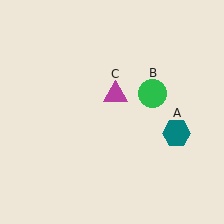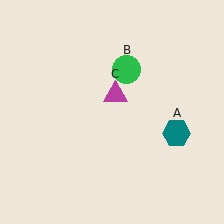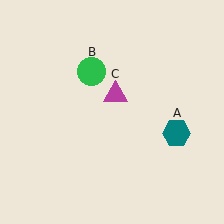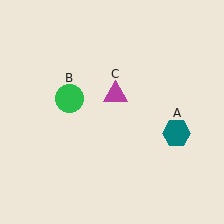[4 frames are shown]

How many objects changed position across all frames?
1 object changed position: green circle (object B).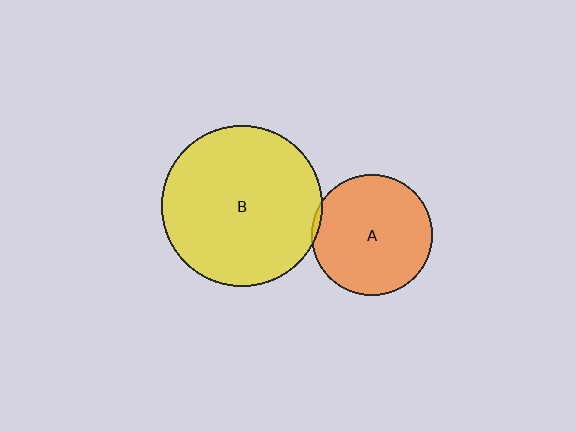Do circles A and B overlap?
Yes.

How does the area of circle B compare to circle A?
Approximately 1.7 times.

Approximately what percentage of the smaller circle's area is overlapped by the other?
Approximately 5%.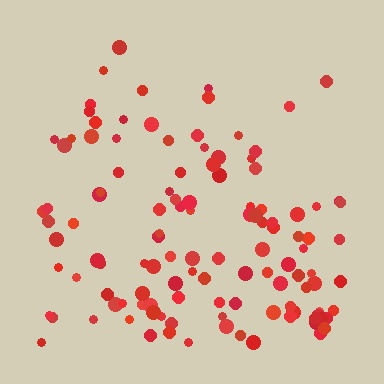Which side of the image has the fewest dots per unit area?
The top.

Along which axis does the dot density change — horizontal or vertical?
Vertical.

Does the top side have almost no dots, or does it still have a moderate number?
Still a moderate number, just noticeably fewer than the bottom.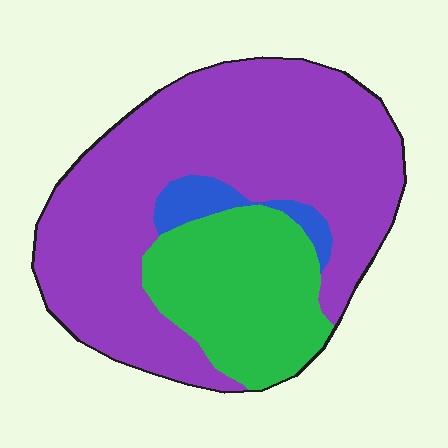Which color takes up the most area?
Purple, at roughly 70%.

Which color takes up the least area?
Blue, at roughly 5%.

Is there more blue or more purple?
Purple.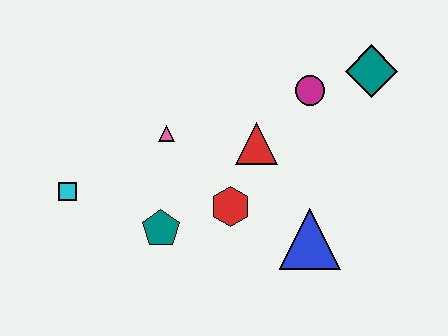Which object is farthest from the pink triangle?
The teal diamond is farthest from the pink triangle.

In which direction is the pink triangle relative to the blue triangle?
The pink triangle is to the left of the blue triangle.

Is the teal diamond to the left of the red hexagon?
No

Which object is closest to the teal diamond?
The magenta circle is closest to the teal diamond.